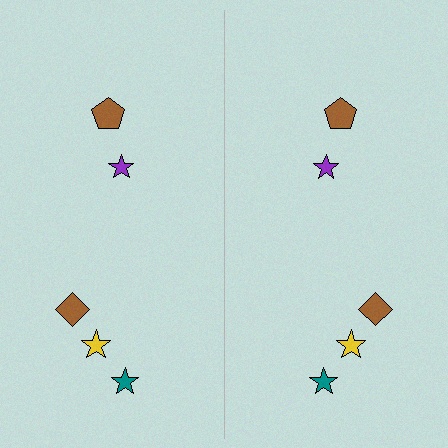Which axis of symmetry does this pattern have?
The pattern has a vertical axis of symmetry running through the center of the image.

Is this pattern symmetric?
Yes, this pattern has bilateral (reflection) symmetry.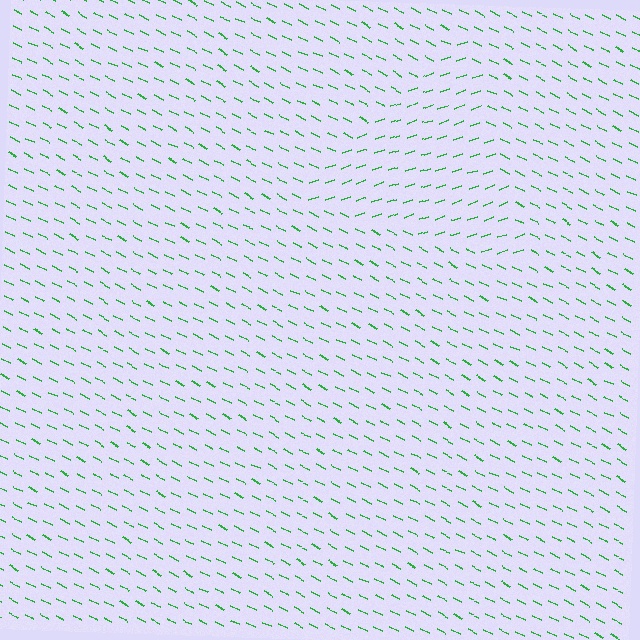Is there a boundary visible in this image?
Yes, there is a texture boundary formed by a change in line orientation.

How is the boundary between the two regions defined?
The boundary is defined purely by a change in line orientation (approximately 45 degrees difference). All lines are the same color and thickness.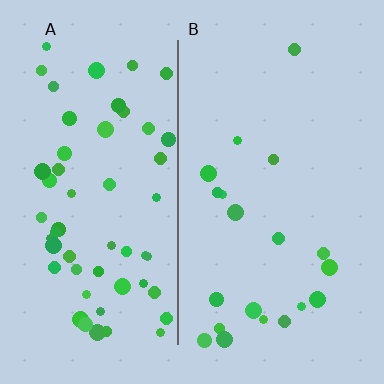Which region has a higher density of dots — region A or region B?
A (the left).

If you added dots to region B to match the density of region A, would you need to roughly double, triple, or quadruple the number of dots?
Approximately triple.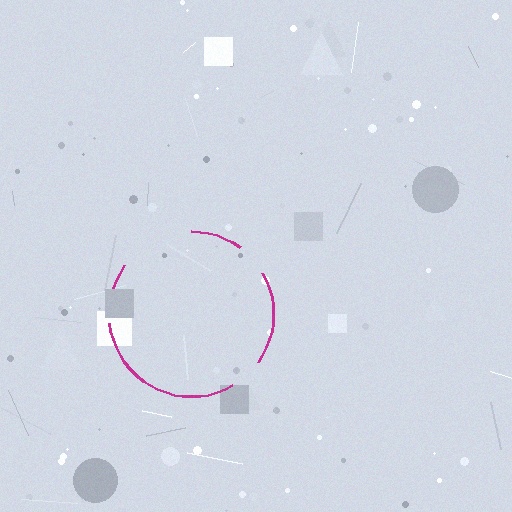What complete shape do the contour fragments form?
The contour fragments form a circle.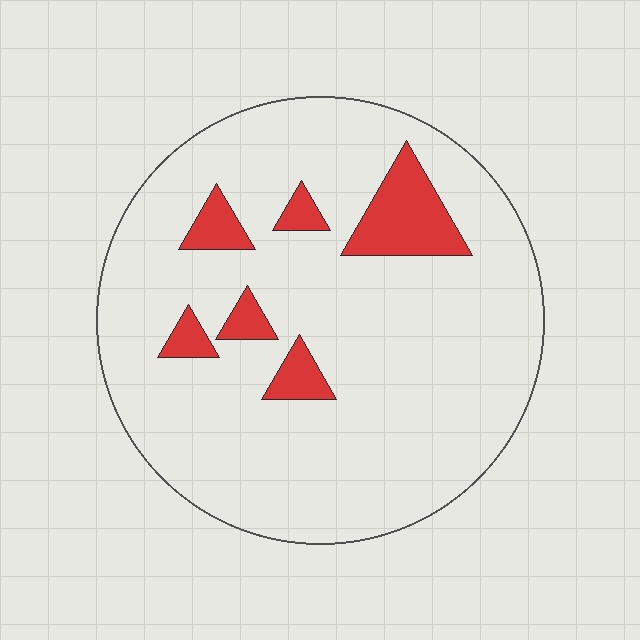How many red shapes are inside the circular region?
6.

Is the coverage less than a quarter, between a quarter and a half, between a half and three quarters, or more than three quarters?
Less than a quarter.